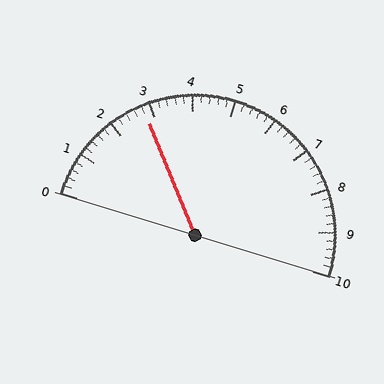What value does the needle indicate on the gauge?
The needle indicates approximately 2.8.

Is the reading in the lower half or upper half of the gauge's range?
The reading is in the lower half of the range (0 to 10).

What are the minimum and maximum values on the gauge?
The gauge ranges from 0 to 10.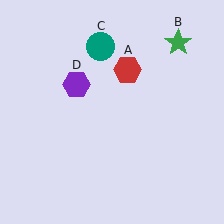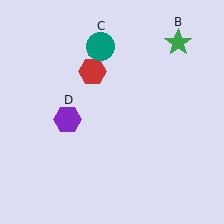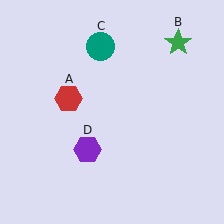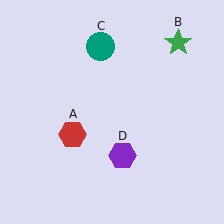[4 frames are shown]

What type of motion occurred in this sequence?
The red hexagon (object A), purple hexagon (object D) rotated counterclockwise around the center of the scene.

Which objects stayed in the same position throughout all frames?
Green star (object B) and teal circle (object C) remained stationary.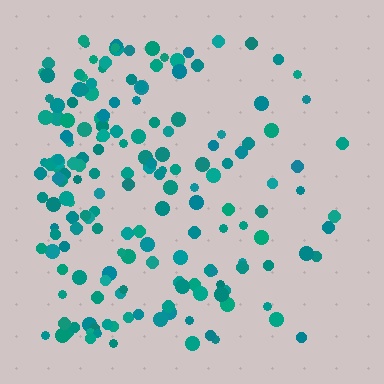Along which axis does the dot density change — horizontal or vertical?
Horizontal.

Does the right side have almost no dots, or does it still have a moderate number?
Still a moderate number, just noticeably fewer than the left.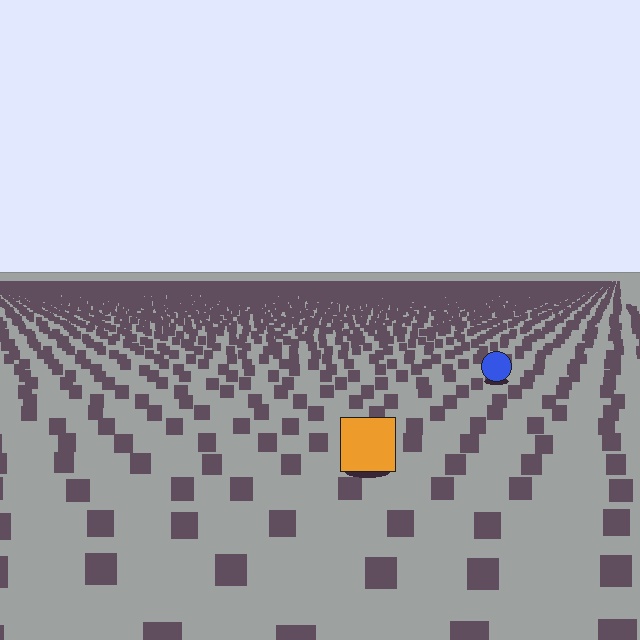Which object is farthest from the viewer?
The blue circle is farthest from the viewer. It appears smaller and the ground texture around it is denser.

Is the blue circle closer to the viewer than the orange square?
No. The orange square is closer — you can tell from the texture gradient: the ground texture is coarser near it.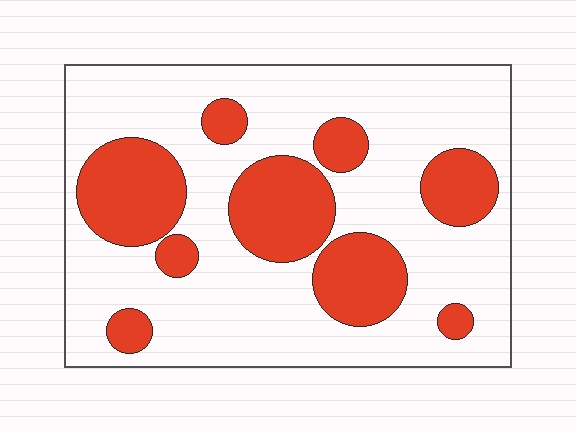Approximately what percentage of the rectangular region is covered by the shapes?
Approximately 30%.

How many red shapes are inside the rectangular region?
9.